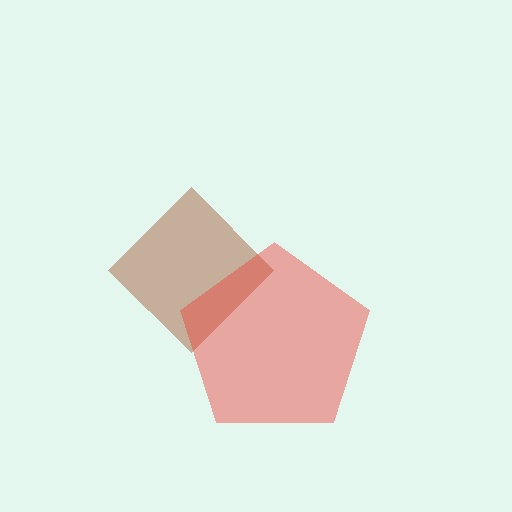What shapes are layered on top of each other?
The layered shapes are: a brown diamond, a red pentagon.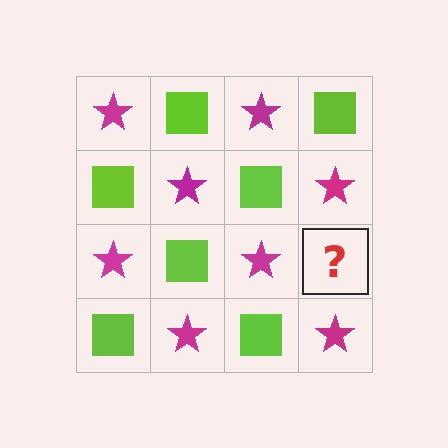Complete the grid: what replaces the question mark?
The question mark should be replaced with a lime square.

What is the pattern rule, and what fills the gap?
The rule is that it alternates magenta star and lime square in a checkerboard pattern. The gap should be filled with a lime square.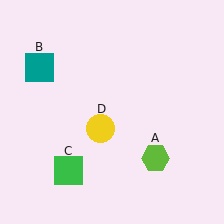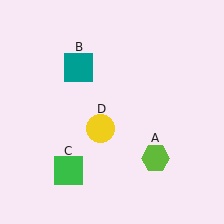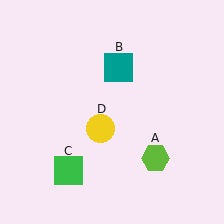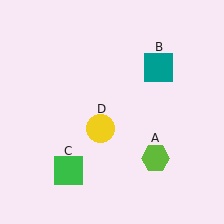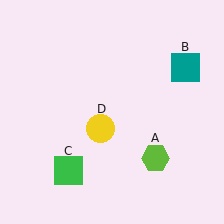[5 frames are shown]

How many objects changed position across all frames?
1 object changed position: teal square (object B).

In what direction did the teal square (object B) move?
The teal square (object B) moved right.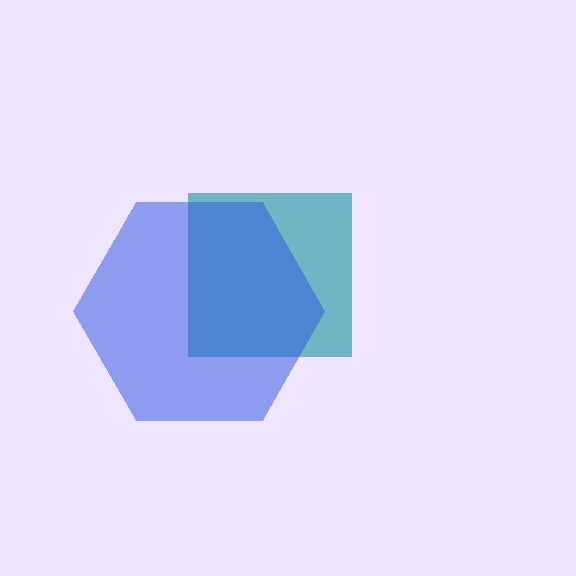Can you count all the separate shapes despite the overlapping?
Yes, there are 2 separate shapes.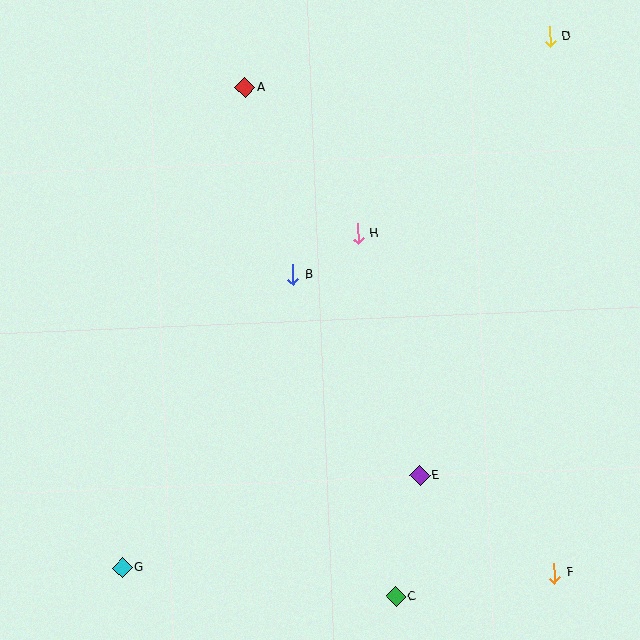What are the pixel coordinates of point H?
Point H is at (358, 234).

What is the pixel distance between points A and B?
The distance between A and B is 193 pixels.